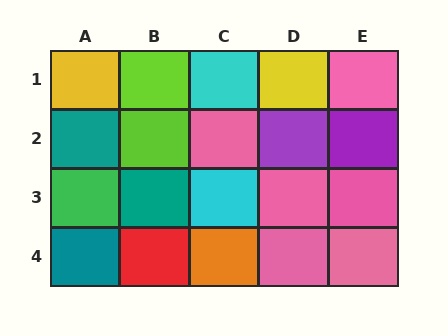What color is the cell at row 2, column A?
Teal.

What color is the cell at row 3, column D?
Pink.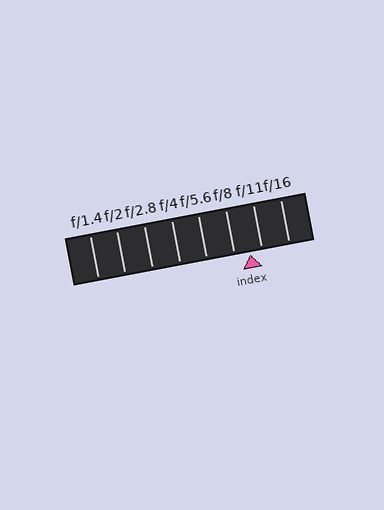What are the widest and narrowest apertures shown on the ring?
The widest aperture shown is f/1.4 and the narrowest is f/16.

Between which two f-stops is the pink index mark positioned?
The index mark is between f/8 and f/11.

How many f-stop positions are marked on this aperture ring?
There are 8 f-stop positions marked.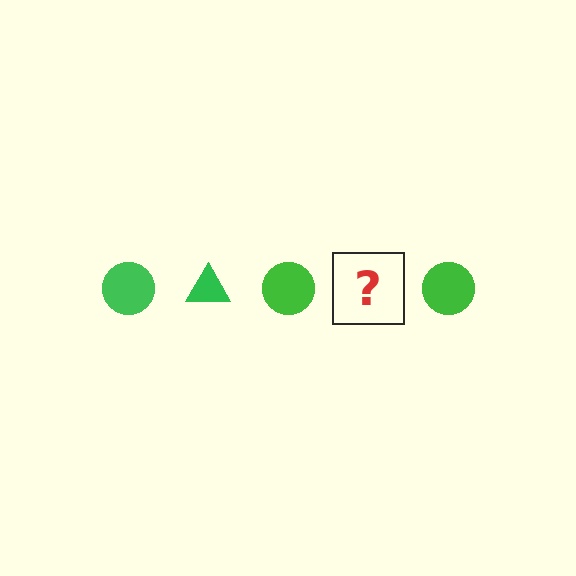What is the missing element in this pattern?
The missing element is a green triangle.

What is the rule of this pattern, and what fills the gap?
The rule is that the pattern cycles through circle, triangle shapes in green. The gap should be filled with a green triangle.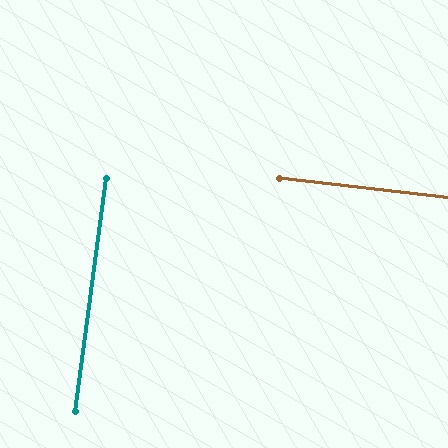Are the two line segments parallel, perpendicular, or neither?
Perpendicular — they meet at approximately 89°.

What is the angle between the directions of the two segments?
Approximately 89 degrees.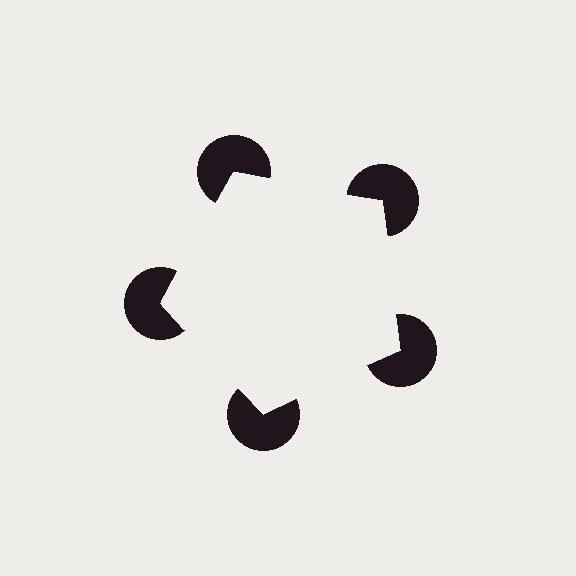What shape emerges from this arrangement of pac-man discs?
An illusory pentagon — its edges are inferred from the aligned wedge cuts in the pac-man discs, not physically drawn.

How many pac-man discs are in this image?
There are 5 — one at each vertex of the illusory pentagon.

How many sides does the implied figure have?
5 sides.